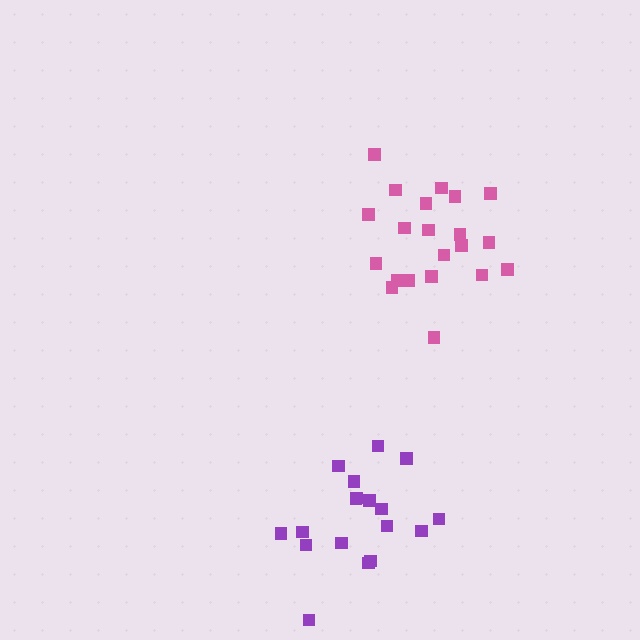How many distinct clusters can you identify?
There are 2 distinct clusters.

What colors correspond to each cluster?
The clusters are colored: pink, purple.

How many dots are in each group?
Group 1: 21 dots, Group 2: 18 dots (39 total).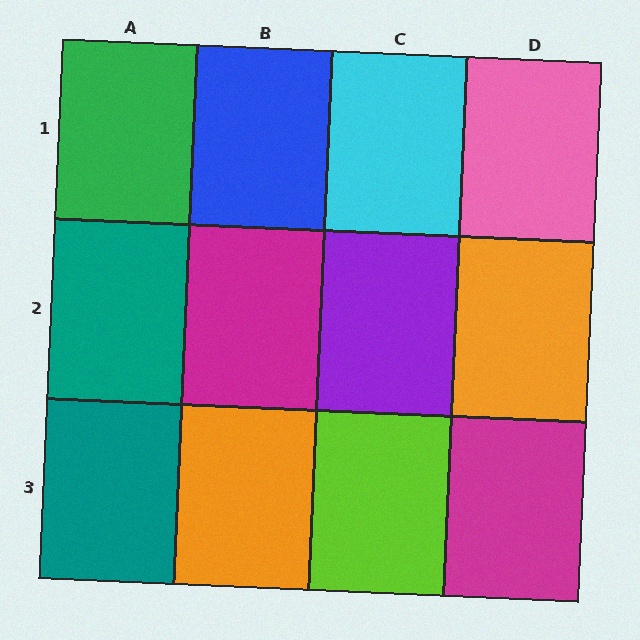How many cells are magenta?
2 cells are magenta.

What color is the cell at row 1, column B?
Blue.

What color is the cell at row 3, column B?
Orange.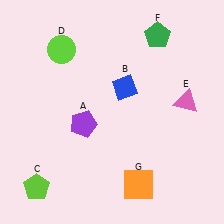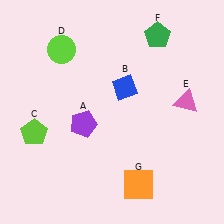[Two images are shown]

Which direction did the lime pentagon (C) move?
The lime pentagon (C) moved up.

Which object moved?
The lime pentagon (C) moved up.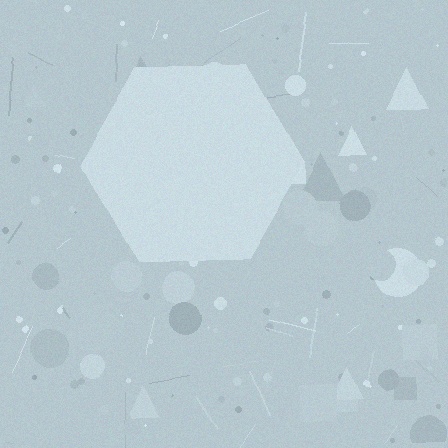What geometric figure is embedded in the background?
A hexagon is embedded in the background.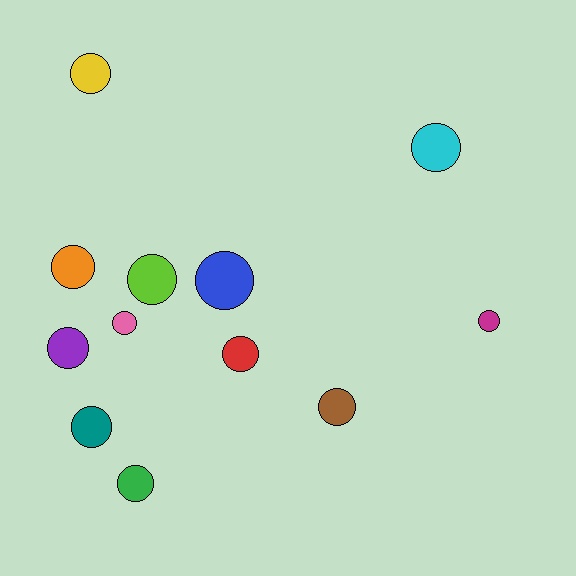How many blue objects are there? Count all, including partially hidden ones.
There is 1 blue object.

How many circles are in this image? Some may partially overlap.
There are 12 circles.